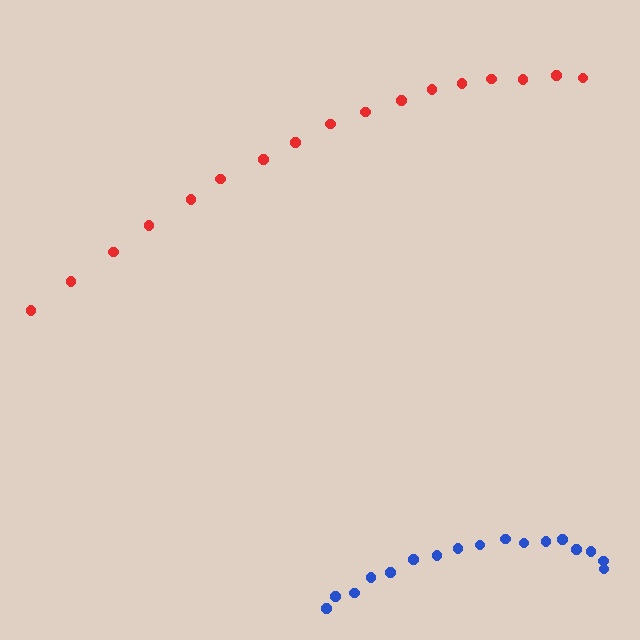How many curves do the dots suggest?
There are 2 distinct paths.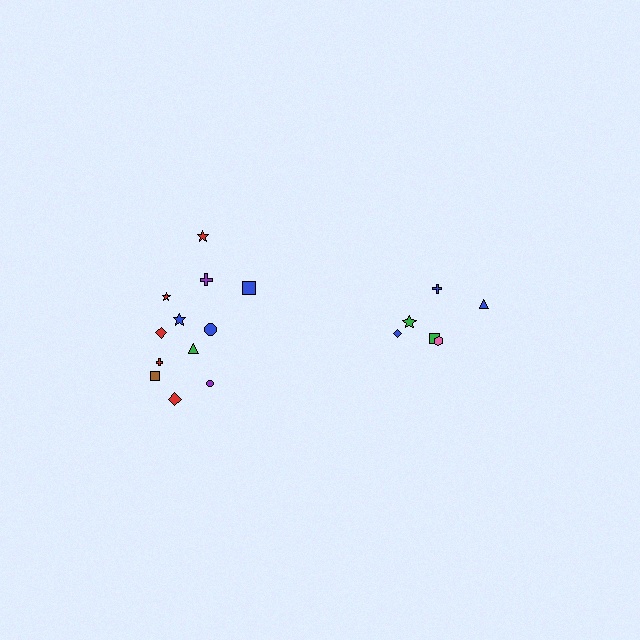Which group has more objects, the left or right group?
The left group.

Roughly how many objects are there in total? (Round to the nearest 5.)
Roughly 20 objects in total.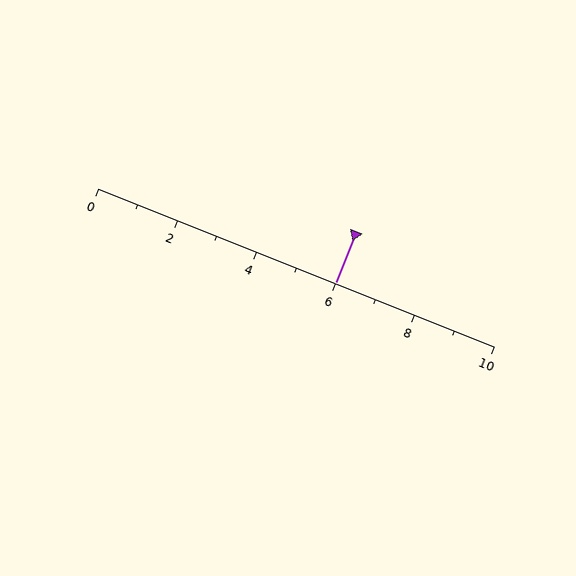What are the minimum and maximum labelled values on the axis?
The axis runs from 0 to 10.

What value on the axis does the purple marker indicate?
The marker indicates approximately 6.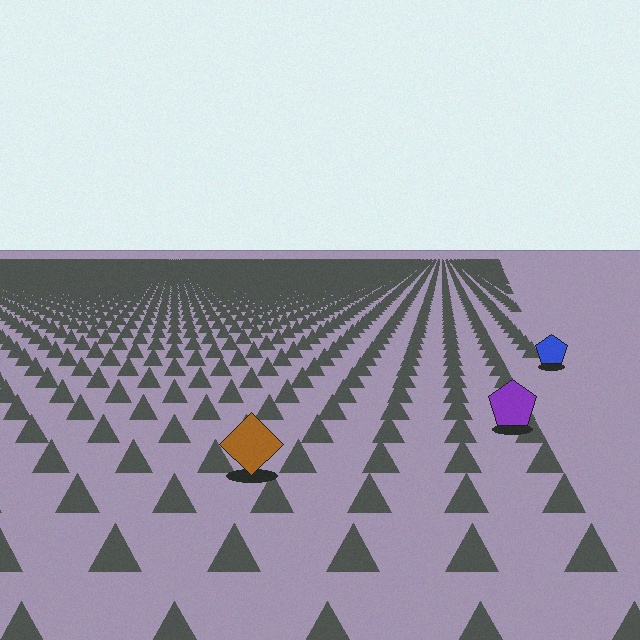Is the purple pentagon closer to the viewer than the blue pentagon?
Yes. The purple pentagon is closer — you can tell from the texture gradient: the ground texture is coarser near it.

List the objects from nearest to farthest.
From nearest to farthest: the brown diamond, the purple pentagon, the blue pentagon.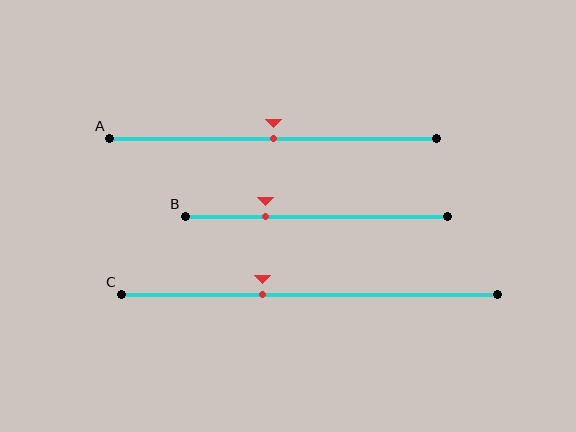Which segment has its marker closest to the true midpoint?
Segment A has its marker closest to the true midpoint.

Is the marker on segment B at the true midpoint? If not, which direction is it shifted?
No, the marker on segment B is shifted to the left by about 19% of the segment length.